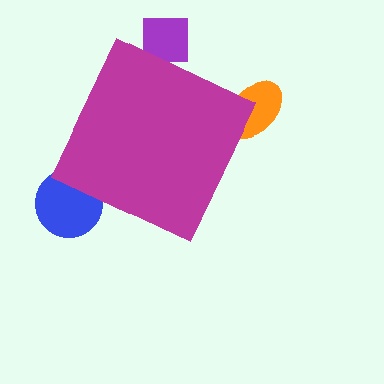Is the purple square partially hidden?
Yes, the purple square is partially hidden behind the magenta diamond.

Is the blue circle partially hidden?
Yes, the blue circle is partially hidden behind the magenta diamond.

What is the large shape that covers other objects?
A magenta diamond.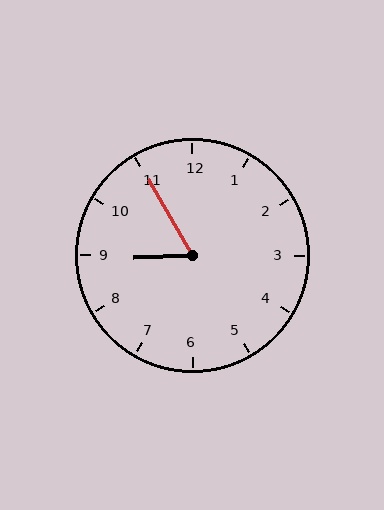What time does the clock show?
8:55.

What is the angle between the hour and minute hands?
Approximately 62 degrees.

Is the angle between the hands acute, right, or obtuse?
It is acute.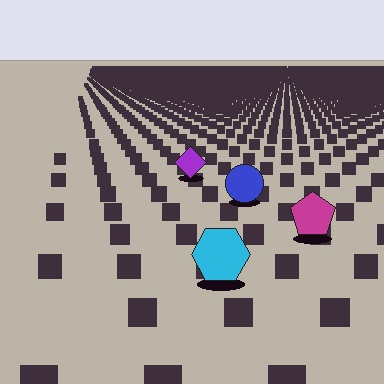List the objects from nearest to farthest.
From nearest to farthest: the cyan hexagon, the magenta pentagon, the blue circle, the purple diamond.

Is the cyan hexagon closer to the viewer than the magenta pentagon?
Yes. The cyan hexagon is closer — you can tell from the texture gradient: the ground texture is coarser near it.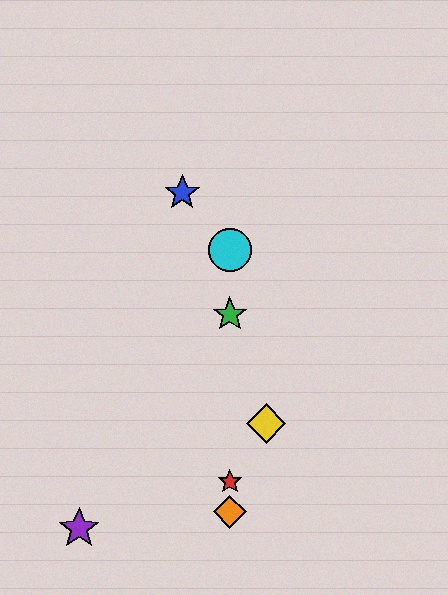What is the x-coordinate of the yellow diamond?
The yellow diamond is at x≈266.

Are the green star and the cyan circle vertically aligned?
Yes, both are at x≈230.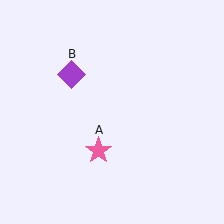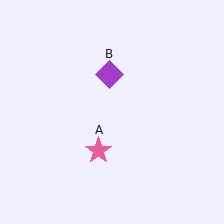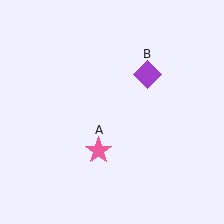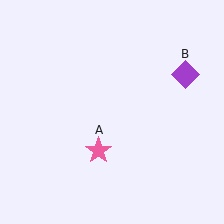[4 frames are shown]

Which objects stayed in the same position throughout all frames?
Pink star (object A) remained stationary.